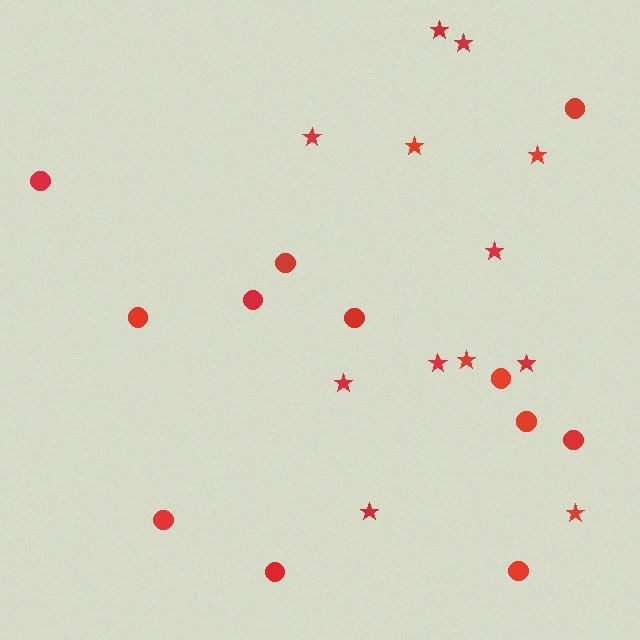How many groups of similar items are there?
There are 2 groups: one group of stars (12) and one group of circles (12).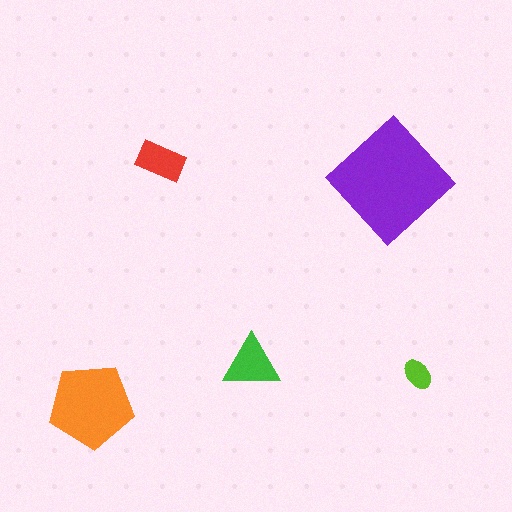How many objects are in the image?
There are 5 objects in the image.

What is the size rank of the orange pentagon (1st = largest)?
2nd.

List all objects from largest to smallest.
The purple diamond, the orange pentagon, the green triangle, the red rectangle, the lime ellipse.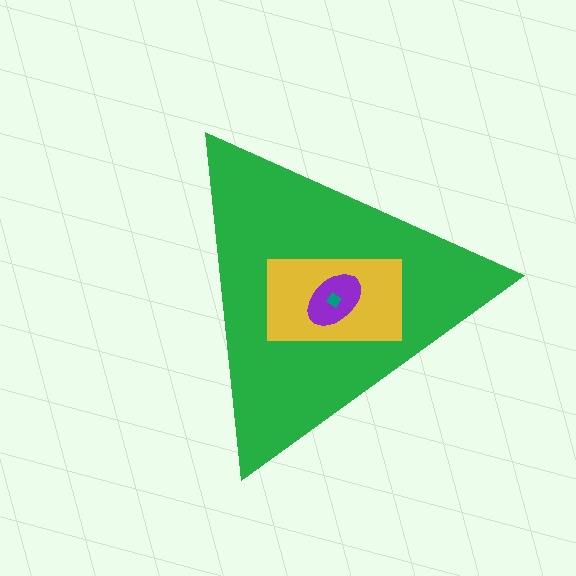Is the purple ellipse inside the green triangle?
Yes.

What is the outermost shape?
The green triangle.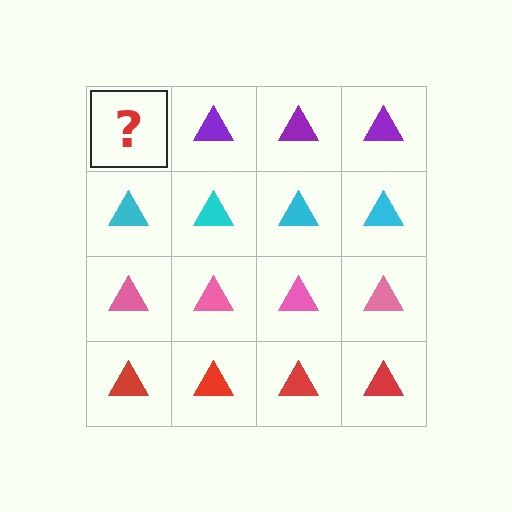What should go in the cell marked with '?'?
The missing cell should contain a purple triangle.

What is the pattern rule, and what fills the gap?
The rule is that each row has a consistent color. The gap should be filled with a purple triangle.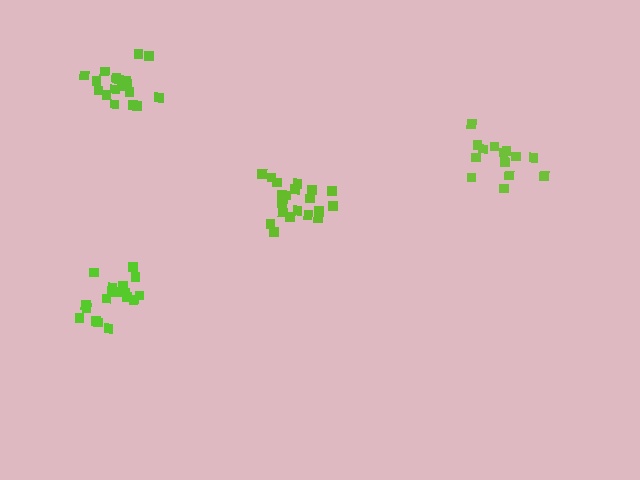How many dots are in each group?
Group 1: 15 dots, Group 2: 21 dots, Group 3: 19 dots, Group 4: 20 dots (75 total).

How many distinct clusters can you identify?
There are 4 distinct clusters.